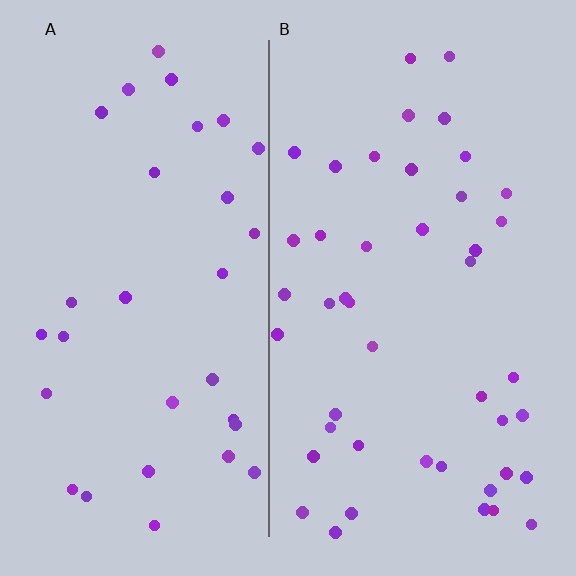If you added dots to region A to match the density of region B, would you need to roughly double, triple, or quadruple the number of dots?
Approximately double.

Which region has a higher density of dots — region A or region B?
B (the right).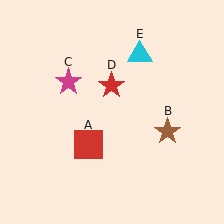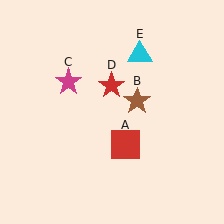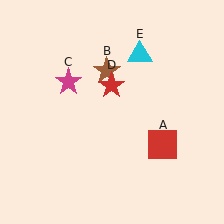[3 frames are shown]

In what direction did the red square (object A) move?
The red square (object A) moved right.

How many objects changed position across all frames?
2 objects changed position: red square (object A), brown star (object B).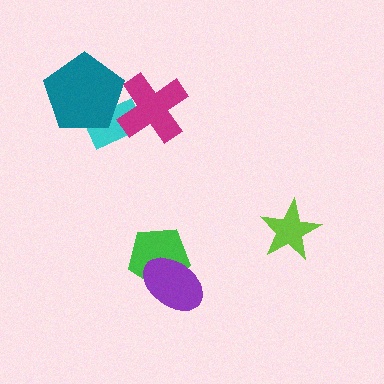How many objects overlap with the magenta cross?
2 objects overlap with the magenta cross.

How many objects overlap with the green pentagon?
1 object overlaps with the green pentagon.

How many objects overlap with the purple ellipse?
1 object overlaps with the purple ellipse.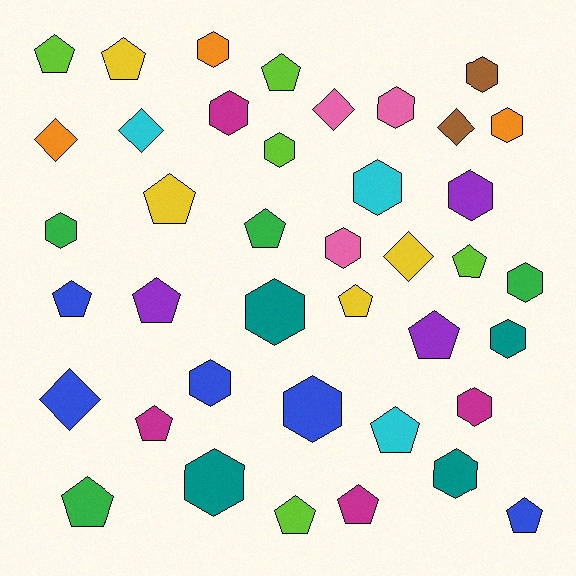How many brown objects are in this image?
There are 2 brown objects.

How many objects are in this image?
There are 40 objects.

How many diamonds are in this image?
There are 6 diamonds.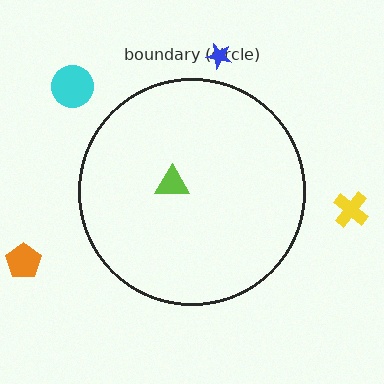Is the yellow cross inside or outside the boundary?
Outside.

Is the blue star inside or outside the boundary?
Outside.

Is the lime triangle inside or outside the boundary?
Inside.